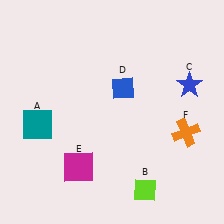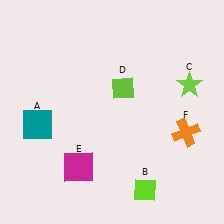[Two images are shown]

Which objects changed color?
C changed from blue to lime. D changed from blue to lime.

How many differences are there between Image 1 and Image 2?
There are 2 differences between the two images.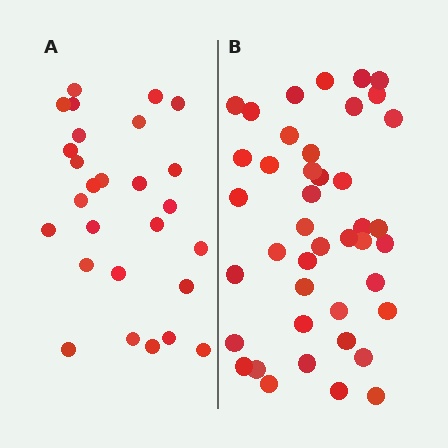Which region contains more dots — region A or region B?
Region B (the right region) has more dots.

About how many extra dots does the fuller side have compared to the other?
Region B has approximately 15 more dots than region A.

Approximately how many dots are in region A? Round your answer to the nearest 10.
About 30 dots. (The exact count is 27, which rounds to 30.)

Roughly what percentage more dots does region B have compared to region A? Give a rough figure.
About 55% more.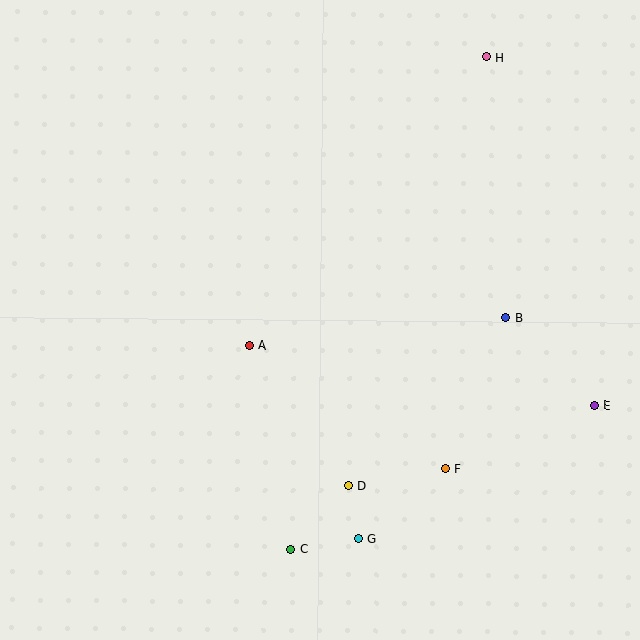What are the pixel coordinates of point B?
Point B is at (506, 317).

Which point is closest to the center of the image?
Point A at (249, 346) is closest to the center.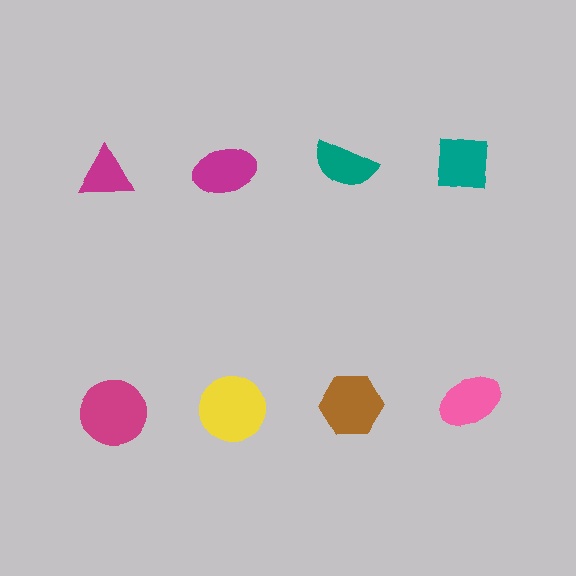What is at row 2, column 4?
A pink ellipse.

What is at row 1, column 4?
A teal square.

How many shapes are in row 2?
4 shapes.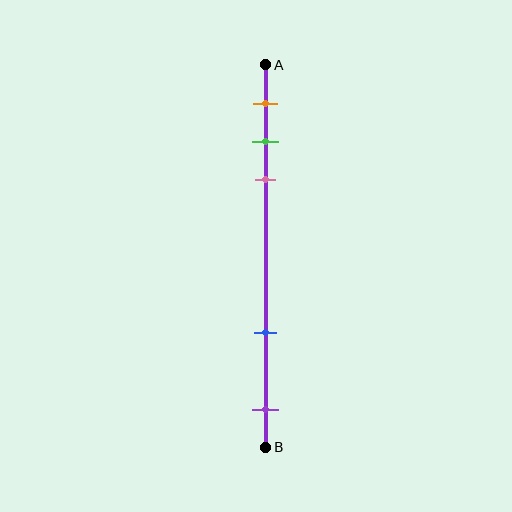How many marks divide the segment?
There are 5 marks dividing the segment.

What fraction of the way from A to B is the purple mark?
The purple mark is approximately 90% (0.9) of the way from A to B.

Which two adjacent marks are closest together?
The green and pink marks are the closest adjacent pair.